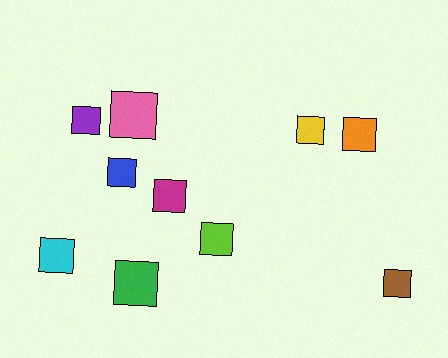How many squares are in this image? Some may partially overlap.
There are 10 squares.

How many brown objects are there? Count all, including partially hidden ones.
There is 1 brown object.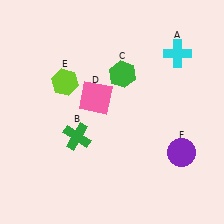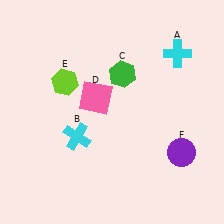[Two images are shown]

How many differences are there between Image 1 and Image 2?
There is 1 difference between the two images.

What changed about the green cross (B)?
In Image 1, B is green. In Image 2, it changed to cyan.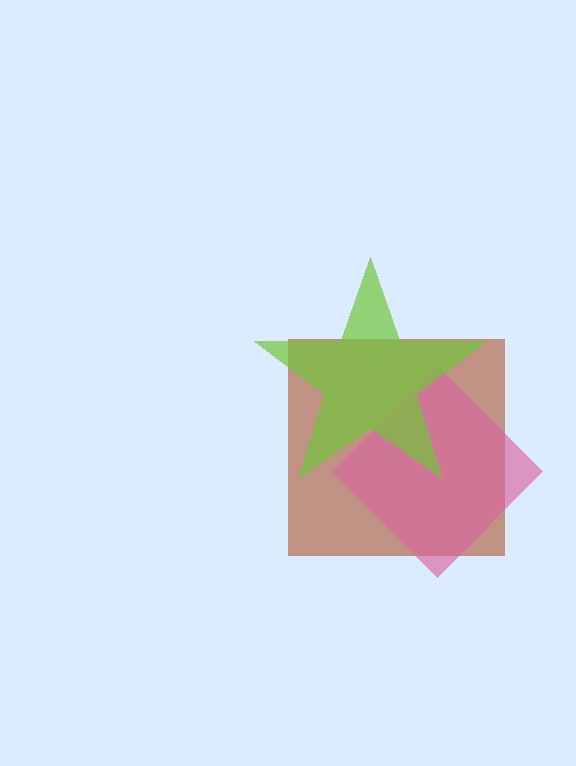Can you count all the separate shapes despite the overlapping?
Yes, there are 3 separate shapes.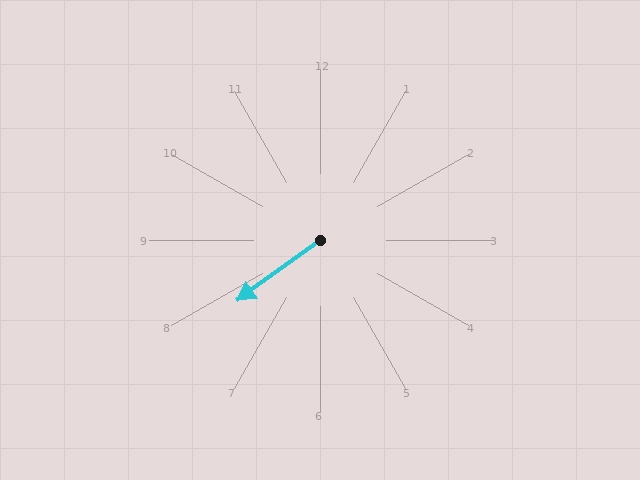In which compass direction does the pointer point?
Southwest.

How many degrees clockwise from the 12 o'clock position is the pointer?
Approximately 234 degrees.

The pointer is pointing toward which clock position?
Roughly 8 o'clock.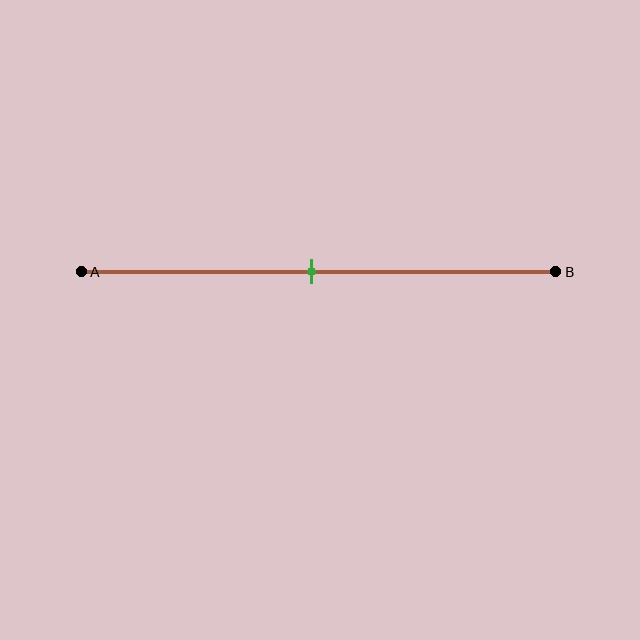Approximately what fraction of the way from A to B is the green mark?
The green mark is approximately 50% of the way from A to B.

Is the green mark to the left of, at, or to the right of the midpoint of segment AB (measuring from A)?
The green mark is approximately at the midpoint of segment AB.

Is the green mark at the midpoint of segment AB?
Yes, the mark is approximately at the midpoint.